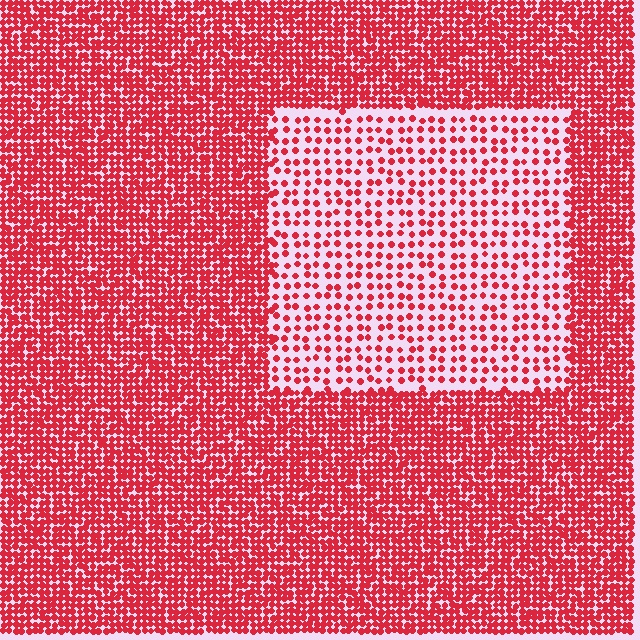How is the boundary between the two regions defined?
The boundary is defined by a change in element density (approximately 2.6x ratio). All elements are the same color, size, and shape.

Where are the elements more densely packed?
The elements are more densely packed outside the rectangle boundary.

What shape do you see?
I see a rectangle.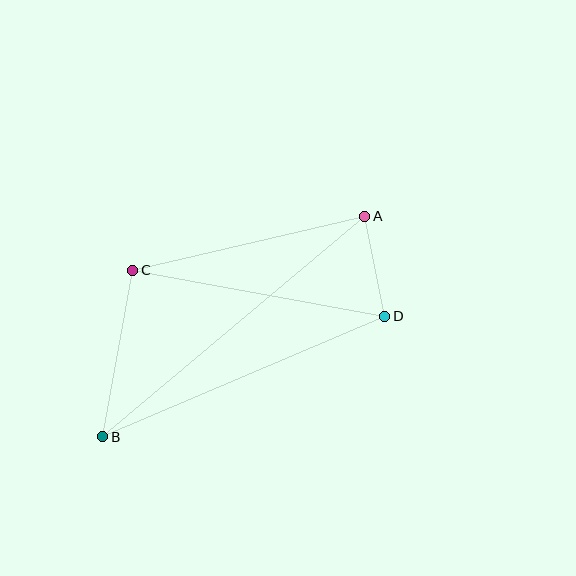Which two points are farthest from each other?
Points A and B are farthest from each other.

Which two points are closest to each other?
Points A and D are closest to each other.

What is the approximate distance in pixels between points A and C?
The distance between A and C is approximately 238 pixels.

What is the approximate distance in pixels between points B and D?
The distance between B and D is approximately 307 pixels.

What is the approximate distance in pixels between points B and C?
The distance between B and C is approximately 169 pixels.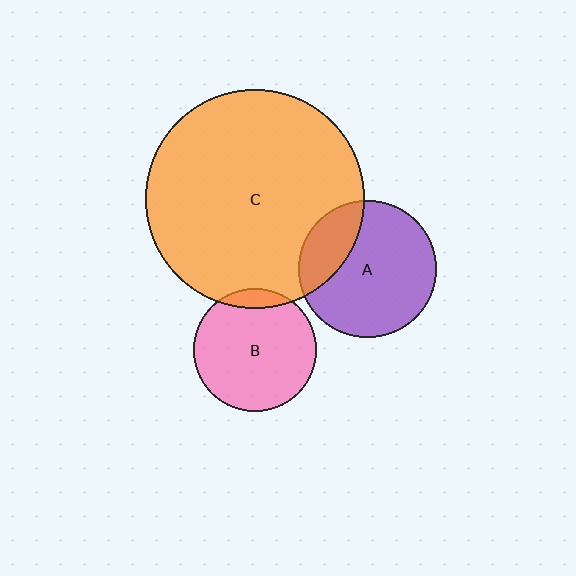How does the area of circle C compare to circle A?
Approximately 2.5 times.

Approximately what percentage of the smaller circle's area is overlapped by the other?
Approximately 10%.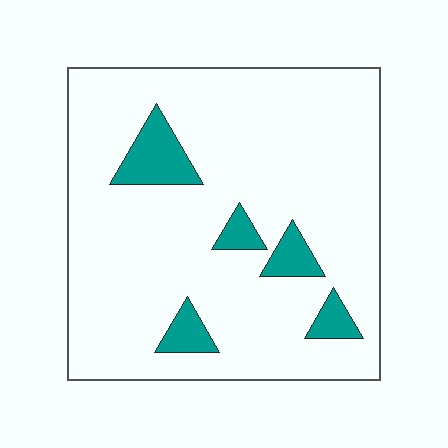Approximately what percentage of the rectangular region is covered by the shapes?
Approximately 10%.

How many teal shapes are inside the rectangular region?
5.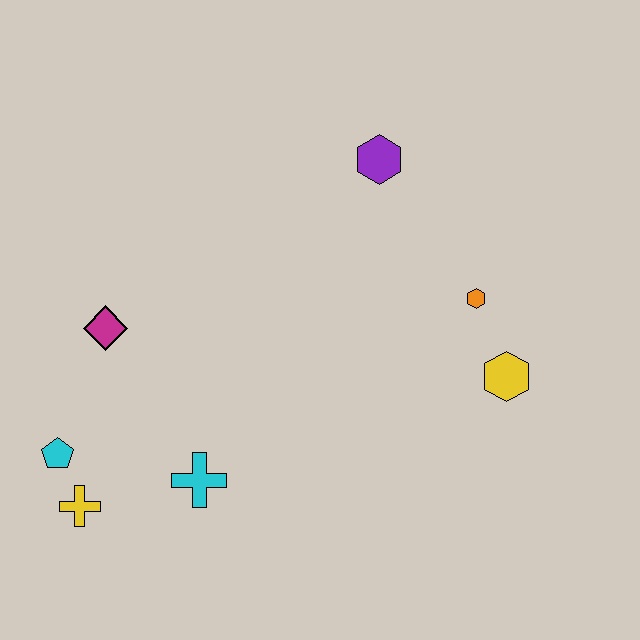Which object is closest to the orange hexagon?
The yellow hexagon is closest to the orange hexagon.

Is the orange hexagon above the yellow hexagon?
Yes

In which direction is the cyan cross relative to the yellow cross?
The cyan cross is to the right of the yellow cross.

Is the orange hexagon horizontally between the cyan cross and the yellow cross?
No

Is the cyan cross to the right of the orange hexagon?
No